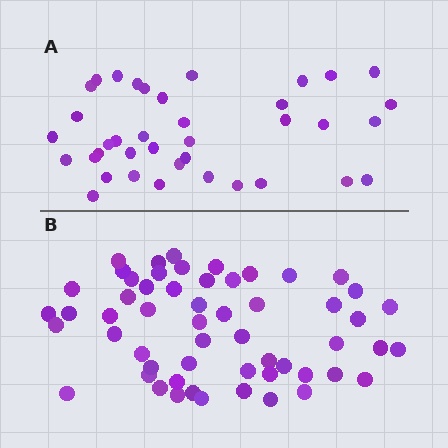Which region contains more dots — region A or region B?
Region B (the bottom region) has more dots.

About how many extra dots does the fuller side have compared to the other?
Region B has approximately 20 more dots than region A.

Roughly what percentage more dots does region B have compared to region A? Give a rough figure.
About 45% more.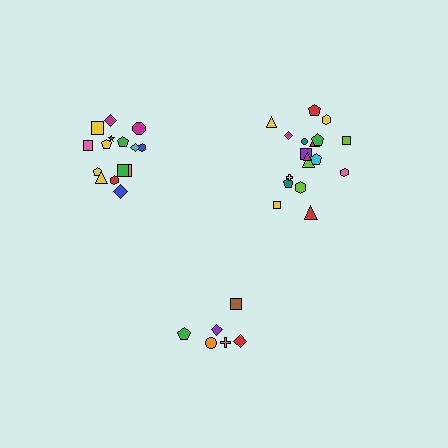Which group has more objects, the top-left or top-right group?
The top-right group.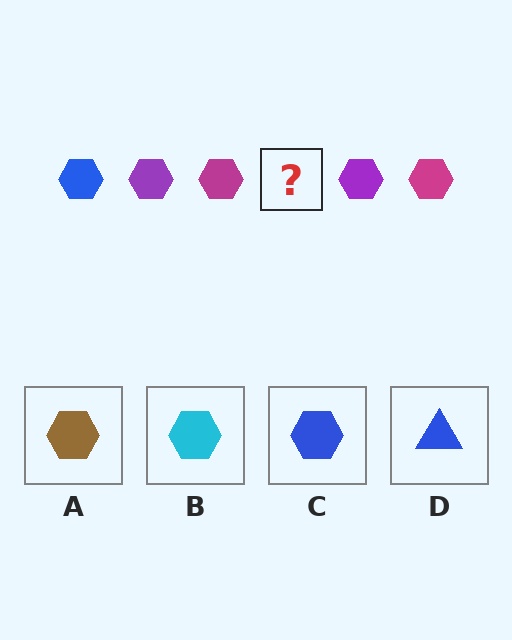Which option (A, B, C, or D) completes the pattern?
C.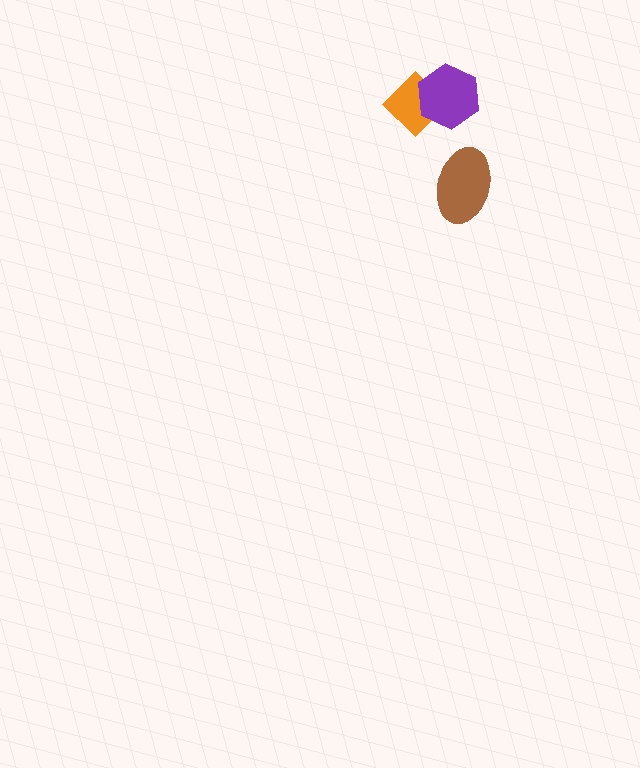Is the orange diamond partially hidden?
Yes, it is partially covered by another shape.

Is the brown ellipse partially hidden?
No, no other shape covers it.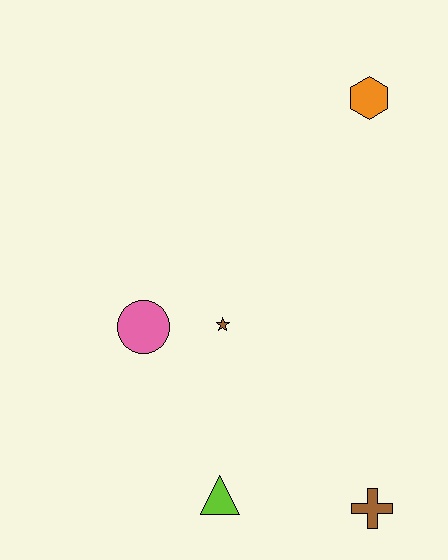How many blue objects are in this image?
There are no blue objects.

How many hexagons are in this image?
There is 1 hexagon.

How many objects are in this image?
There are 5 objects.